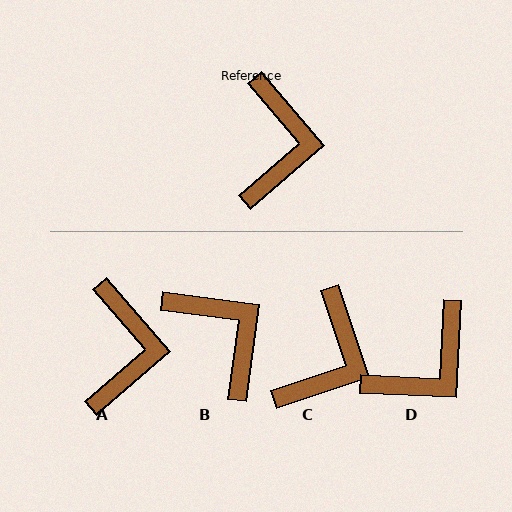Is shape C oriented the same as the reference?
No, it is off by about 22 degrees.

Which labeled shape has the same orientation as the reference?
A.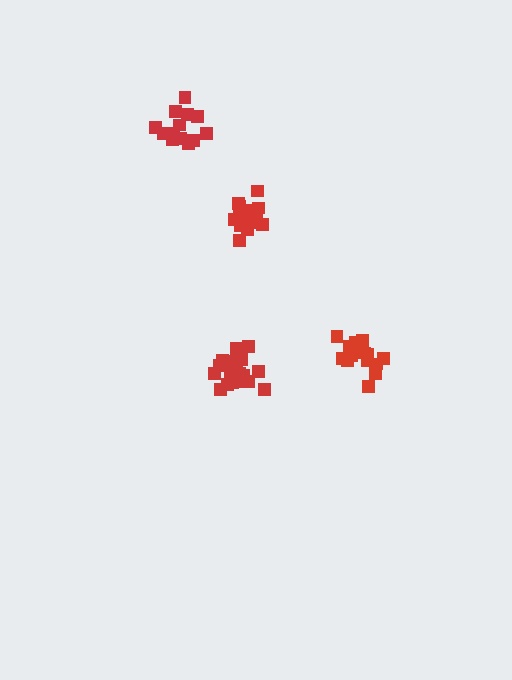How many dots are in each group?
Group 1: 21 dots, Group 2: 15 dots, Group 3: 17 dots, Group 4: 16 dots (69 total).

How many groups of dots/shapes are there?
There are 4 groups.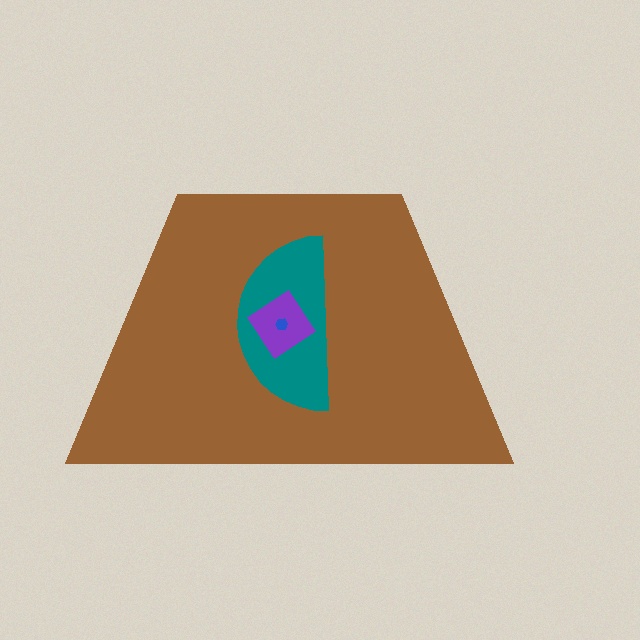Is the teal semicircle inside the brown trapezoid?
Yes.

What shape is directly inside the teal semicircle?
The purple diamond.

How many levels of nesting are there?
4.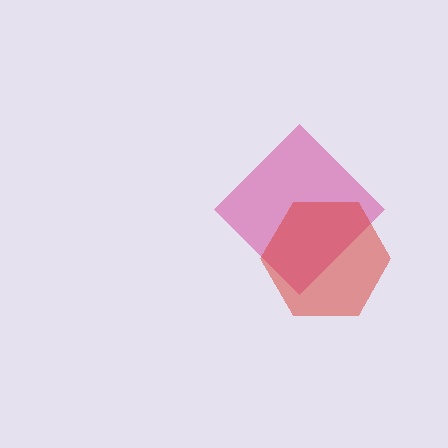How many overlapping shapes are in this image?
There are 2 overlapping shapes in the image.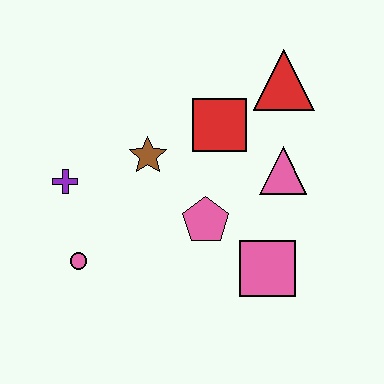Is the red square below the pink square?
No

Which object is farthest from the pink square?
The purple cross is farthest from the pink square.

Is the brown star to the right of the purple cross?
Yes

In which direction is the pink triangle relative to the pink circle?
The pink triangle is to the right of the pink circle.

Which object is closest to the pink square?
The pink pentagon is closest to the pink square.